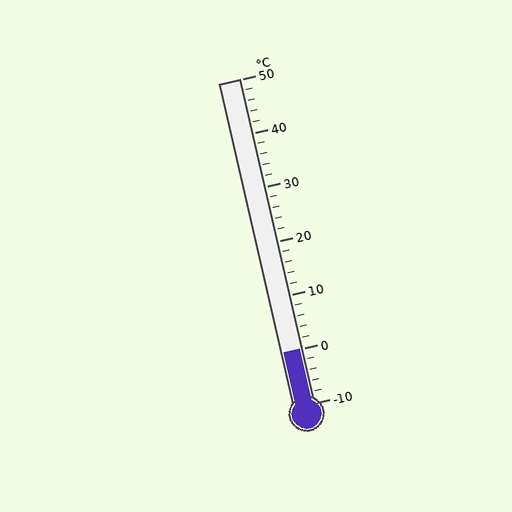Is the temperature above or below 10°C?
The temperature is below 10°C.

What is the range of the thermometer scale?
The thermometer scale ranges from -10°C to 50°C.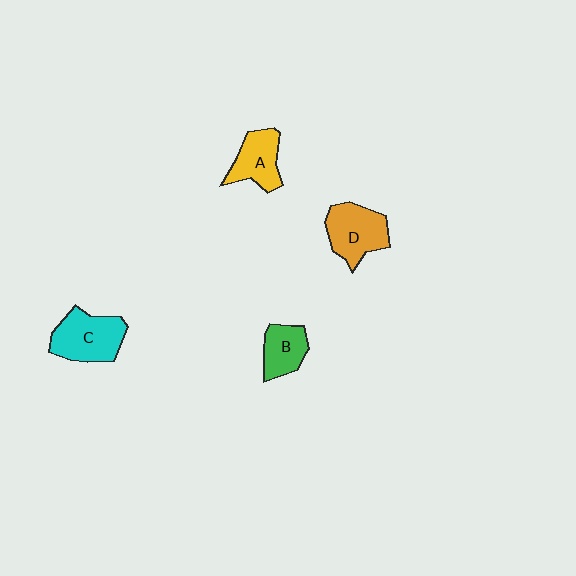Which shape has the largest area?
Shape C (cyan).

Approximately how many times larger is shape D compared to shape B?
Approximately 1.4 times.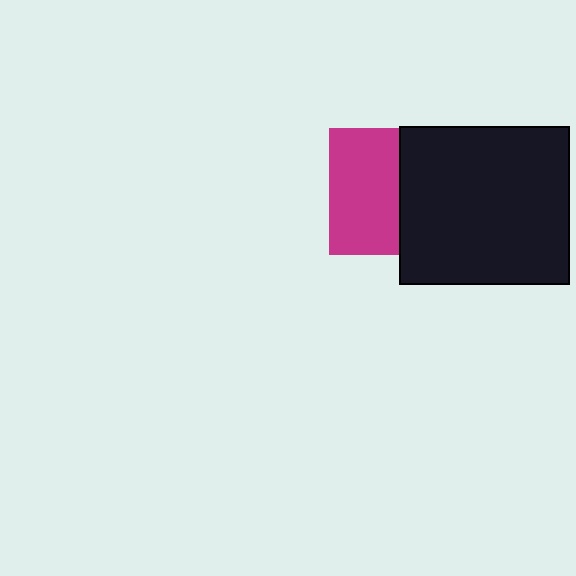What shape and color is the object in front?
The object in front is a black rectangle.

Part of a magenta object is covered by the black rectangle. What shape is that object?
It is a square.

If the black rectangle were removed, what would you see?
You would see the complete magenta square.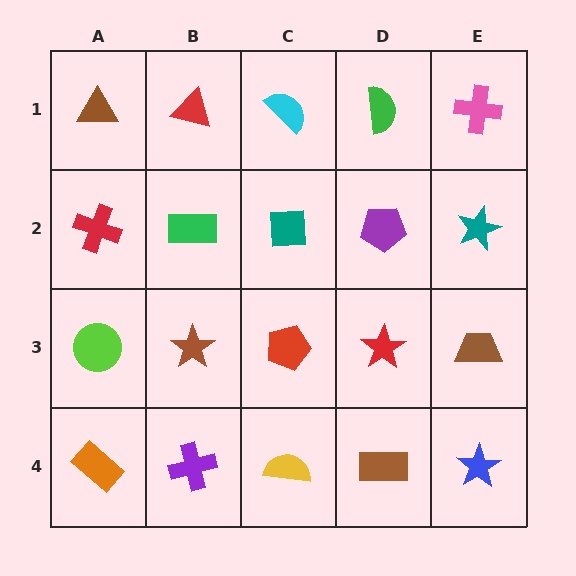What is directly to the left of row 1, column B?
A brown triangle.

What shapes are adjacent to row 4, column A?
A lime circle (row 3, column A), a purple cross (row 4, column B).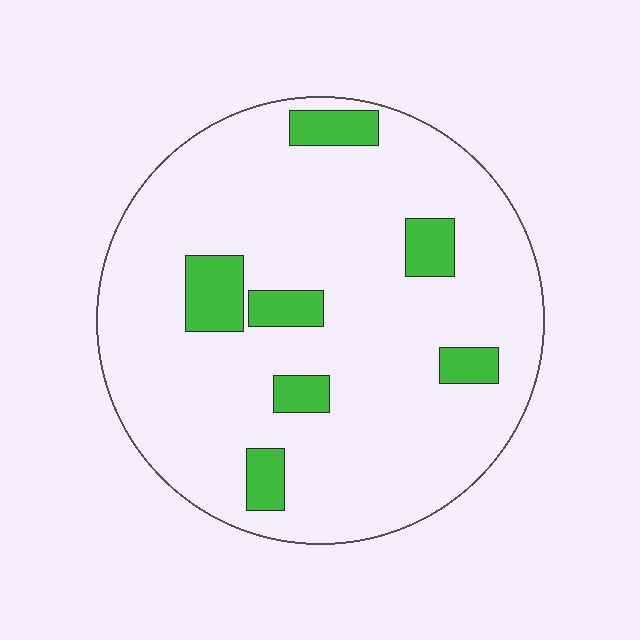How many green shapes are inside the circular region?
7.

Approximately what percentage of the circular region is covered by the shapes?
Approximately 15%.